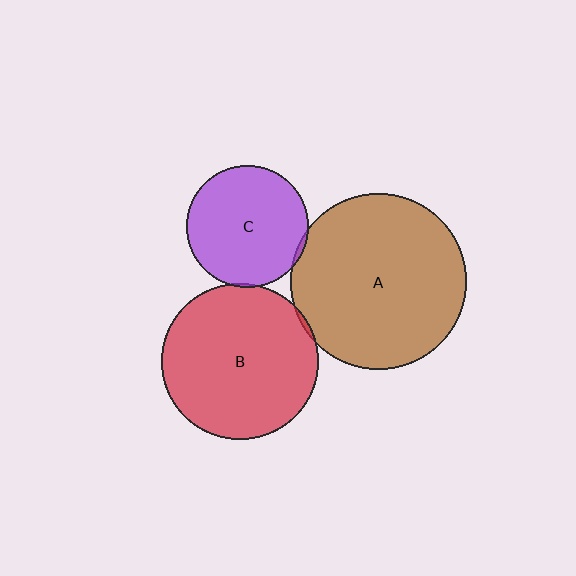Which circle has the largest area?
Circle A (brown).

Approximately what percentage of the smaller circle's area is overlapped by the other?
Approximately 5%.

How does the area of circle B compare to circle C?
Approximately 1.7 times.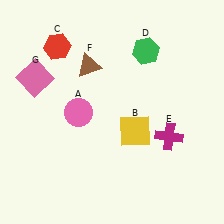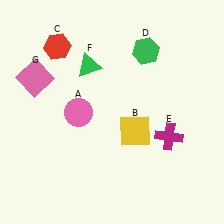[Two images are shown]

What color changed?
The triangle (F) changed from brown in Image 1 to green in Image 2.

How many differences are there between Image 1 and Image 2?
There is 1 difference between the two images.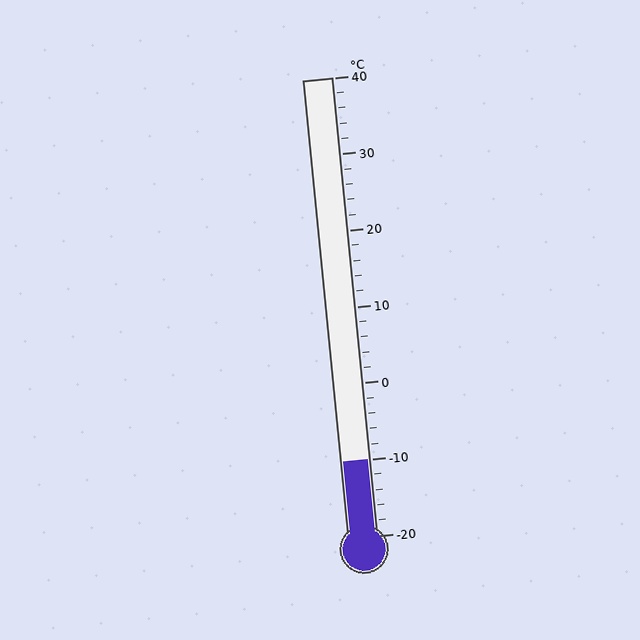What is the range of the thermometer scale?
The thermometer scale ranges from -20°C to 40°C.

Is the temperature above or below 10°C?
The temperature is below 10°C.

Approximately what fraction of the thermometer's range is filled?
The thermometer is filled to approximately 15% of its range.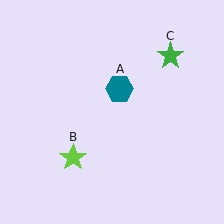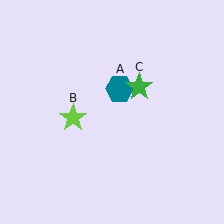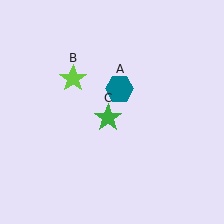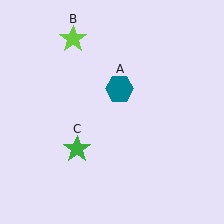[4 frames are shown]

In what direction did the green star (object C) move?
The green star (object C) moved down and to the left.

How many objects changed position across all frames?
2 objects changed position: lime star (object B), green star (object C).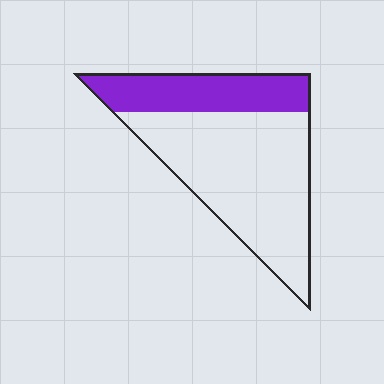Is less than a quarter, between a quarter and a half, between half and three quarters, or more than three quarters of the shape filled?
Between a quarter and a half.